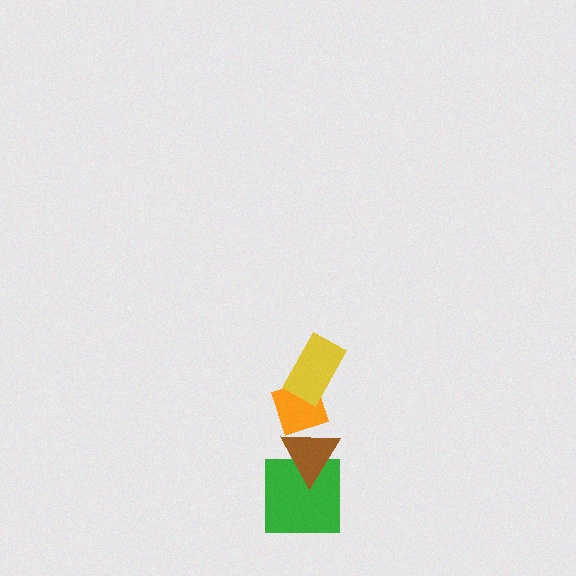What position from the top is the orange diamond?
The orange diamond is 2nd from the top.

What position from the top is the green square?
The green square is 4th from the top.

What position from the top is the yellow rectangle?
The yellow rectangle is 1st from the top.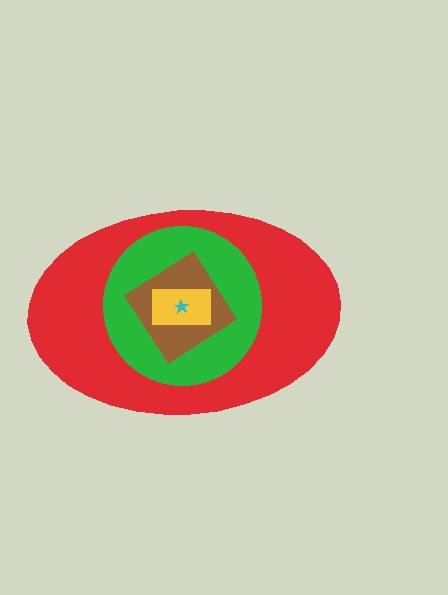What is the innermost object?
The cyan star.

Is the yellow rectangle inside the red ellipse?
Yes.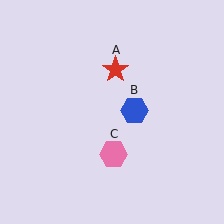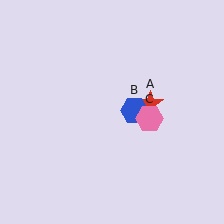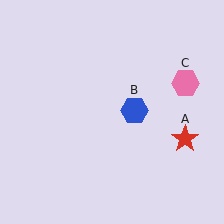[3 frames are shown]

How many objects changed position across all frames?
2 objects changed position: red star (object A), pink hexagon (object C).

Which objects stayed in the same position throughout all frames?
Blue hexagon (object B) remained stationary.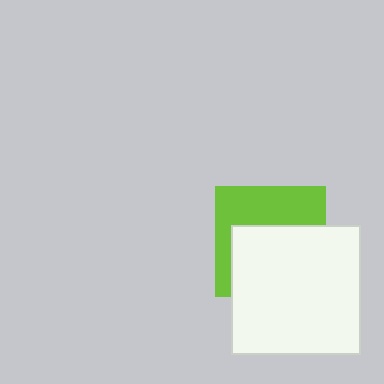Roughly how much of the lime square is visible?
About half of it is visible (roughly 45%).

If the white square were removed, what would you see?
You would see the complete lime square.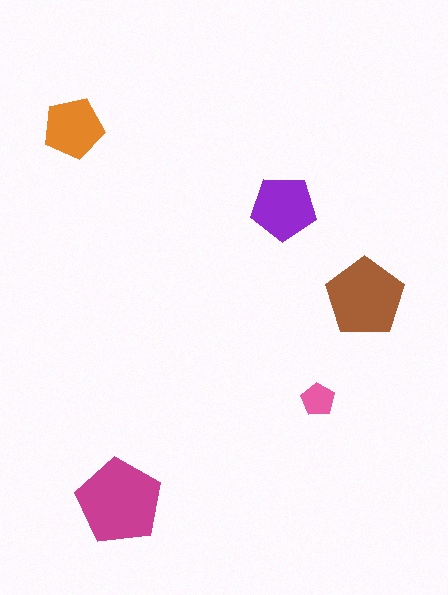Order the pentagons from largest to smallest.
the magenta one, the brown one, the purple one, the orange one, the pink one.